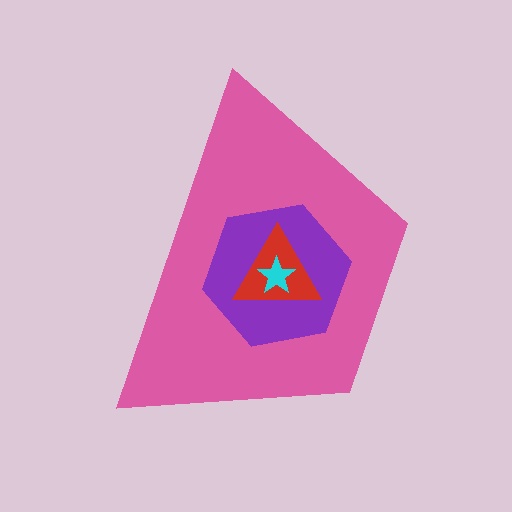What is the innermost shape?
The cyan star.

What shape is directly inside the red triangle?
The cyan star.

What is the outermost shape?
The pink trapezoid.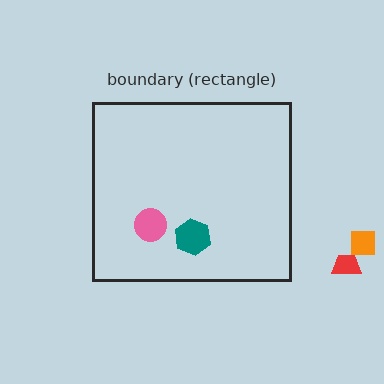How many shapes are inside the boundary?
2 inside, 2 outside.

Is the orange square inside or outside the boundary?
Outside.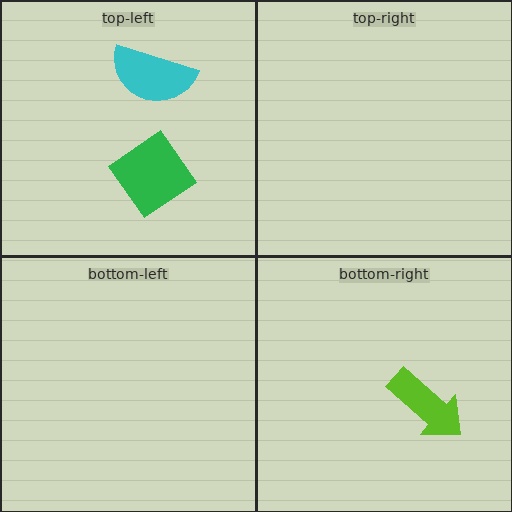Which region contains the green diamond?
The top-left region.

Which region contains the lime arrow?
The bottom-right region.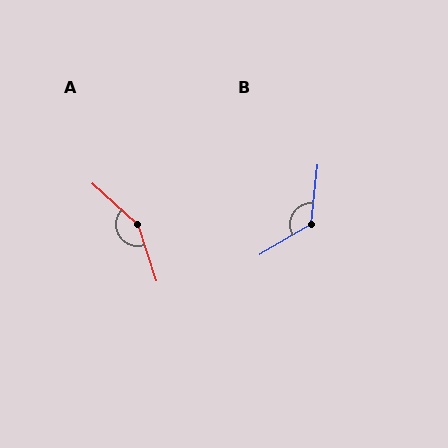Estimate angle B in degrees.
Approximately 127 degrees.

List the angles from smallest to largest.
B (127°), A (151°).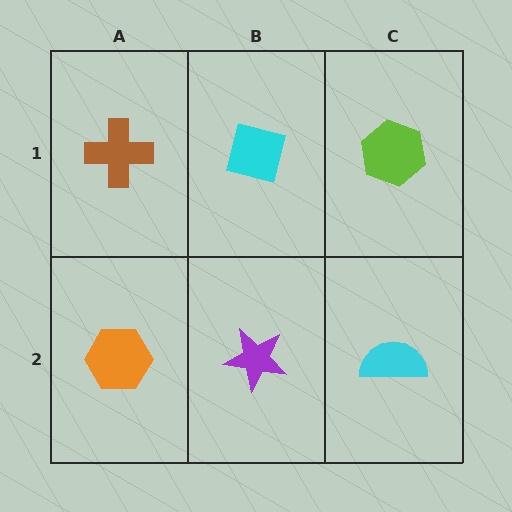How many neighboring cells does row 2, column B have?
3.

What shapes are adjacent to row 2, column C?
A lime hexagon (row 1, column C), a purple star (row 2, column B).